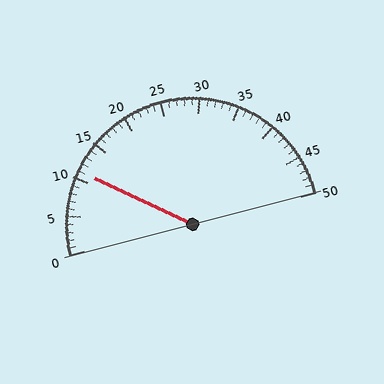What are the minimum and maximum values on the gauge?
The gauge ranges from 0 to 50.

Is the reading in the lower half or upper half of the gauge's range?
The reading is in the lower half of the range (0 to 50).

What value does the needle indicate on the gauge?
The needle indicates approximately 11.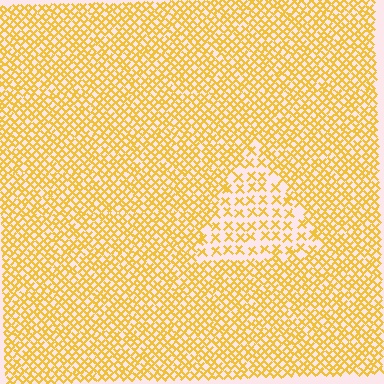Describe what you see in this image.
The image contains small yellow elements arranged at two different densities. A triangle-shaped region is visible where the elements are less densely packed than the surrounding area.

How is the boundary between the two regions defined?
The boundary is defined by a change in element density (approximately 2.1x ratio). All elements are the same color, size, and shape.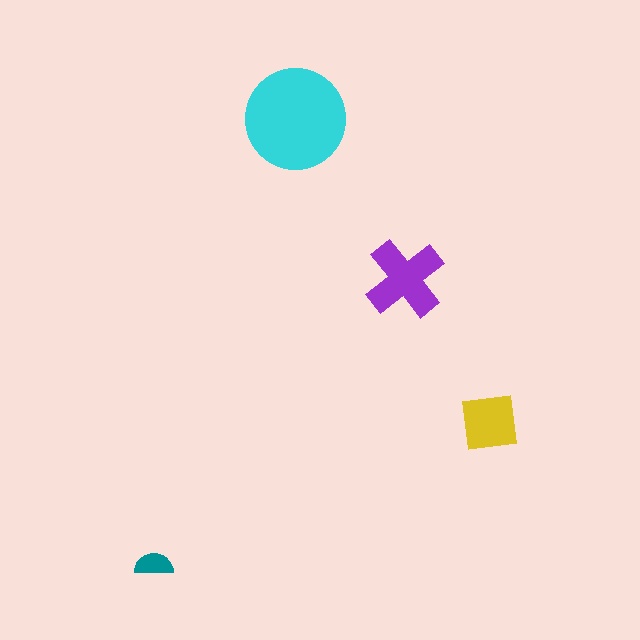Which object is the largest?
The cyan circle.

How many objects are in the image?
There are 4 objects in the image.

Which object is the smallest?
The teal semicircle.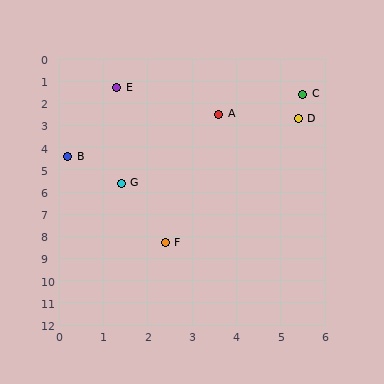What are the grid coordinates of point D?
Point D is at approximately (5.4, 2.7).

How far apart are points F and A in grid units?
Points F and A are about 5.9 grid units apart.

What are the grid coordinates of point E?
Point E is at approximately (1.3, 1.3).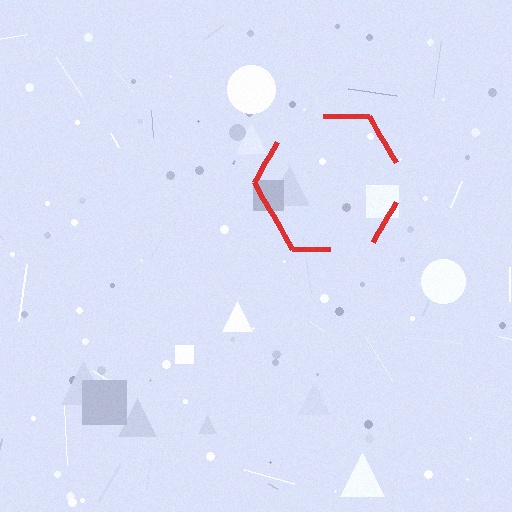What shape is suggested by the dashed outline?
The dashed outline suggests a hexagon.